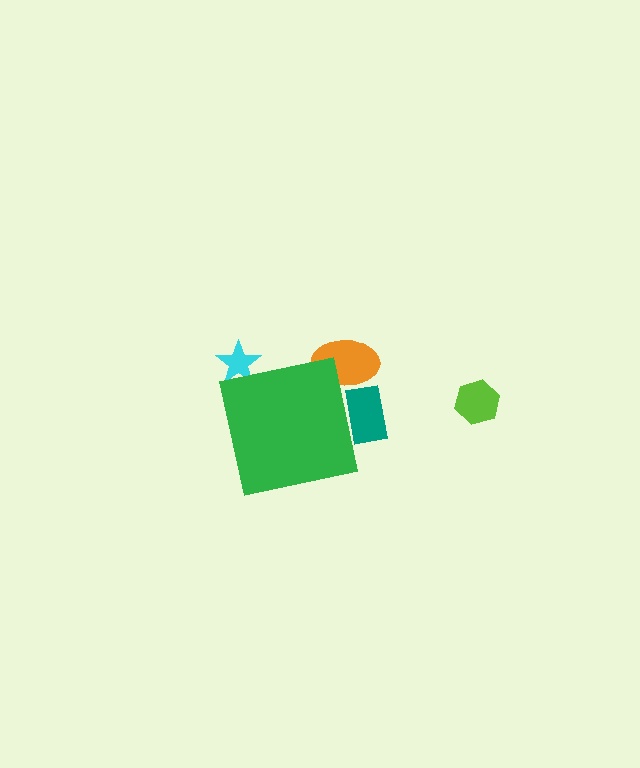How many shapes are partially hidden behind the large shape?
3 shapes are partially hidden.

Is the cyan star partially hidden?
Yes, the cyan star is partially hidden behind the green square.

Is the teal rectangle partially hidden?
Yes, the teal rectangle is partially hidden behind the green square.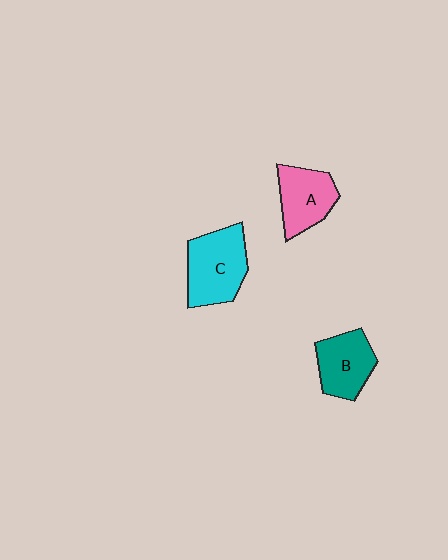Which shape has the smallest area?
Shape A (pink).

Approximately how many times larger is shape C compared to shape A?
Approximately 1.3 times.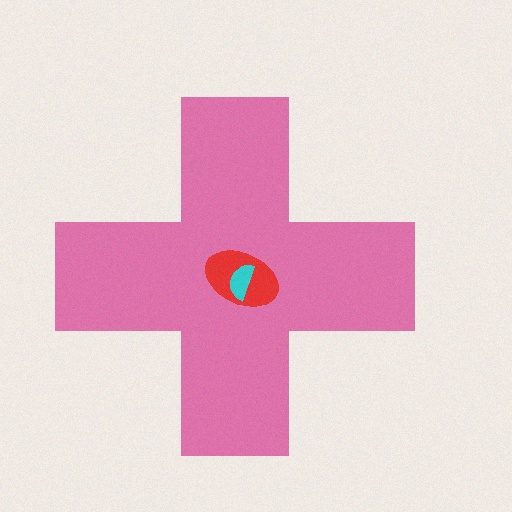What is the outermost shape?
The pink cross.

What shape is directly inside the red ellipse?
The cyan semicircle.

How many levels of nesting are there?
3.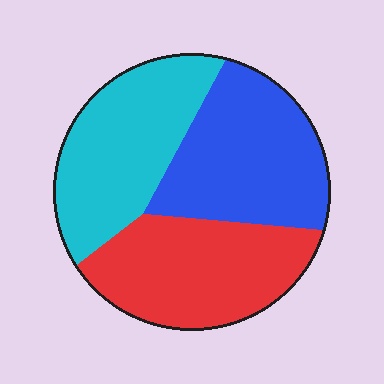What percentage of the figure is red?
Red takes up about one third (1/3) of the figure.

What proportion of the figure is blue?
Blue takes up about one third (1/3) of the figure.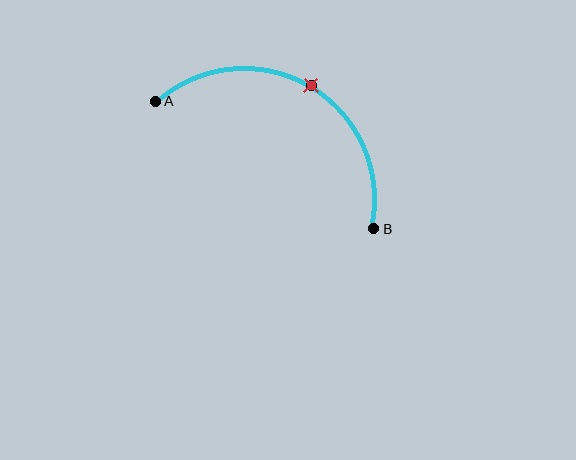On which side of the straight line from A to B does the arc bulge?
The arc bulges above the straight line connecting A and B.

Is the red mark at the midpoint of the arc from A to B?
Yes. The red mark lies on the arc at equal arc-length from both A and B — it is the arc midpoint.